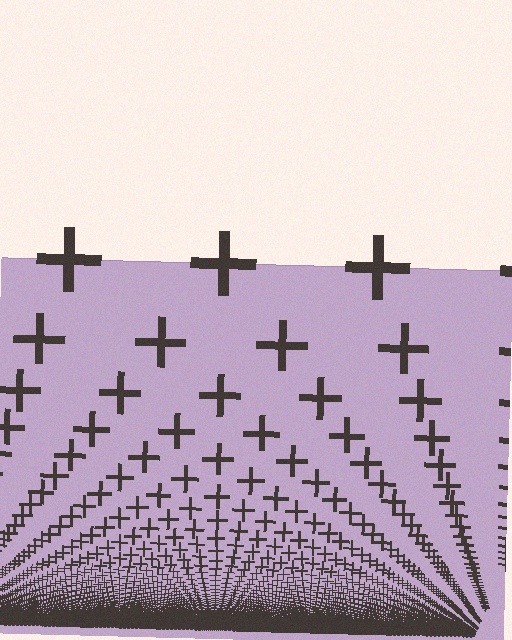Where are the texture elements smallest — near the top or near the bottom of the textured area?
Near the bottom.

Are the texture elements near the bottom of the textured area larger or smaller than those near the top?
Smaller. The gradient is inverted — elements near the bottom are smaller and denser.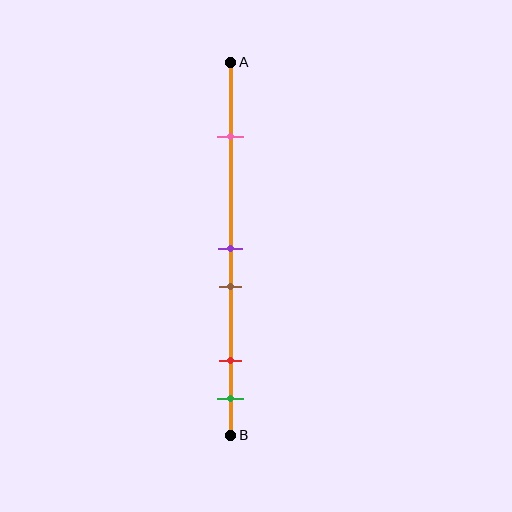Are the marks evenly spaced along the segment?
No, the marks are not evenly spaced.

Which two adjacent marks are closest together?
The purple and brown marks are the closest adjacent pair.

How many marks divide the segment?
There are 5 marks dividing the segment.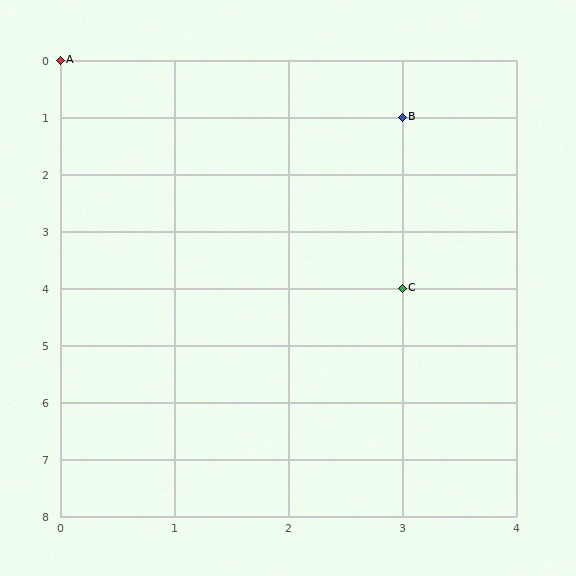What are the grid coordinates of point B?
Point B is at grid coordinates (3, 1).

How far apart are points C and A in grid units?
Points C and A are 3 columns and 4 rows apart (about 5.0 grid units diagonally).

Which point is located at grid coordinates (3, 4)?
Point C is at (3, 4).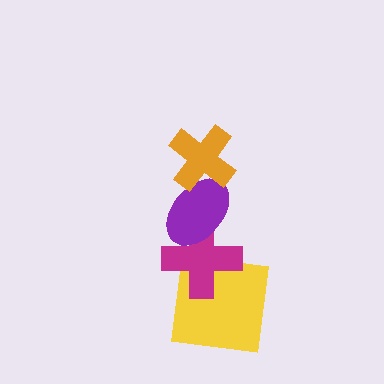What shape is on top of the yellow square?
The magenta cross is on top of the yellow square.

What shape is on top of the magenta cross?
The purple ellipse is on top of the magenta cross.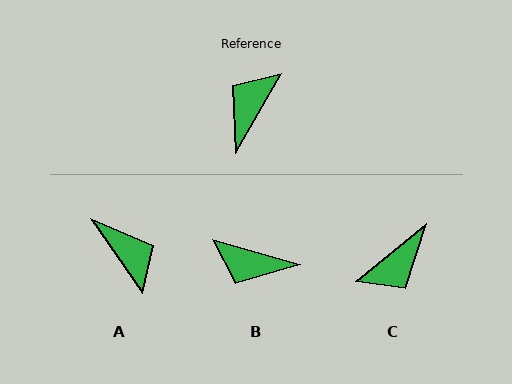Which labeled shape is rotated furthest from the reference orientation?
C, about 159 degrees away.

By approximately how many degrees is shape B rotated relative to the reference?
Approximately 104 degrees counter-clockwise.